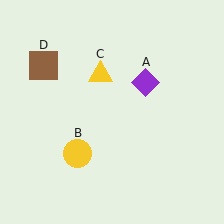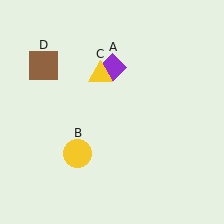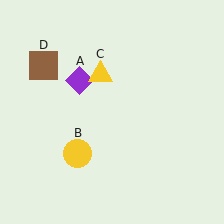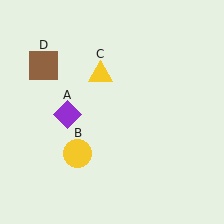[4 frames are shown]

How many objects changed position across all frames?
1 object changed position: purple diamond (object A).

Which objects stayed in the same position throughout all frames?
Yellow circle (object B) and yellow triangle (object C) and brown square (object D) remained stationary.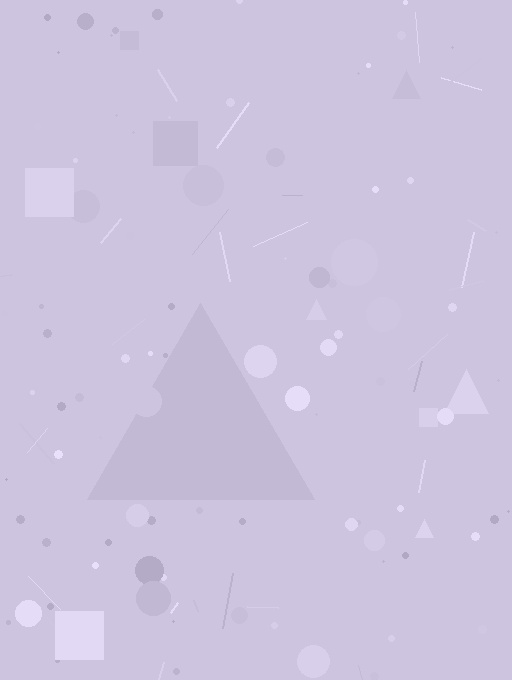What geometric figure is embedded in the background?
A triangle is embedded in the background.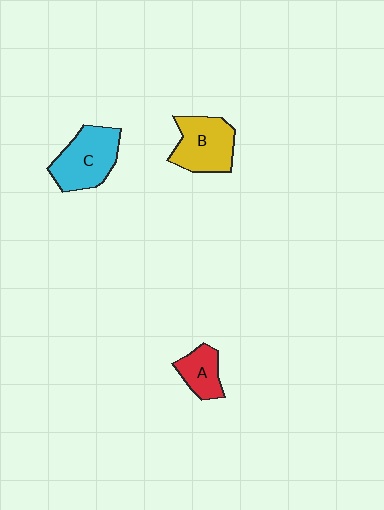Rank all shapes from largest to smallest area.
From largest to smallest: C (cyan), B (yellow), A (red).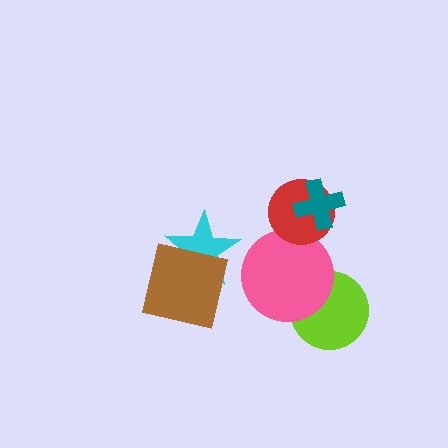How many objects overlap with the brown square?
1 object overlaps with the brown square.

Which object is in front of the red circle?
The teal cross is in front of the red circle.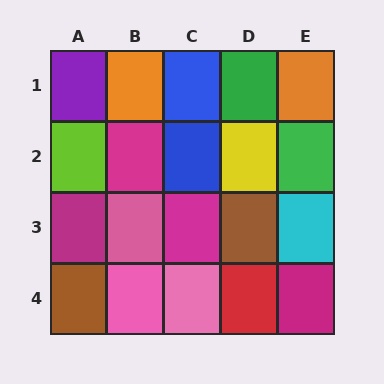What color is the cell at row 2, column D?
Yellow.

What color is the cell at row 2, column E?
Green.